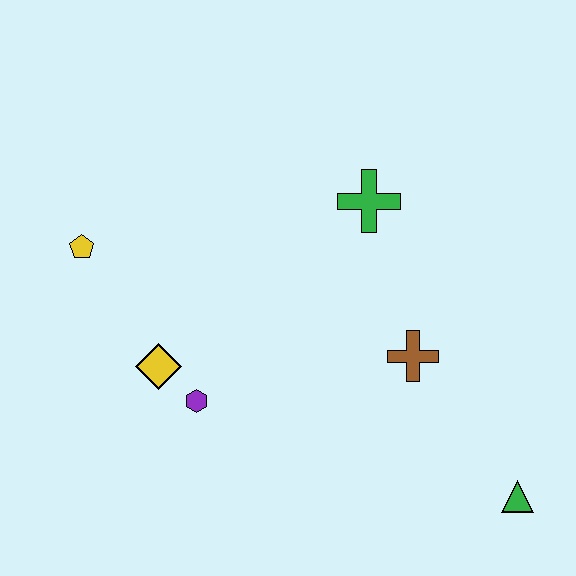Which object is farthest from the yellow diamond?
The green triangle is farthest from the yellow diamond.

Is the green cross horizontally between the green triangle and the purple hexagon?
Yes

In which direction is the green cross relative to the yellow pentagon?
The green cross is to the right of the yellow pentagon.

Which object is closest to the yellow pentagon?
The yellow diamond is closest to the yellow pentagon.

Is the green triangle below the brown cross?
Yes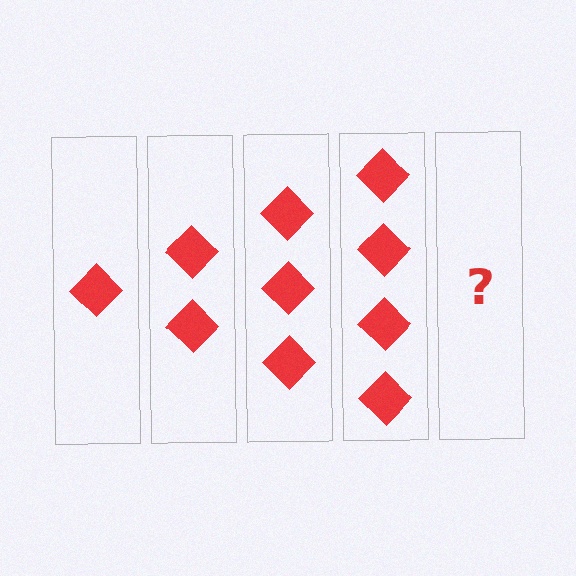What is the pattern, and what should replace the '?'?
The pattern is that each step adds one more diamond. The '?' should be 5 diamonds.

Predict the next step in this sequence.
The next step is 5 diamonds.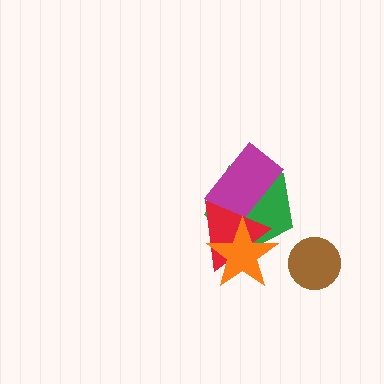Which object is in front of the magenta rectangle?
The red triangle is in front of the magenta rectangle.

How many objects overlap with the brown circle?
0 objects overlap with the brown circle.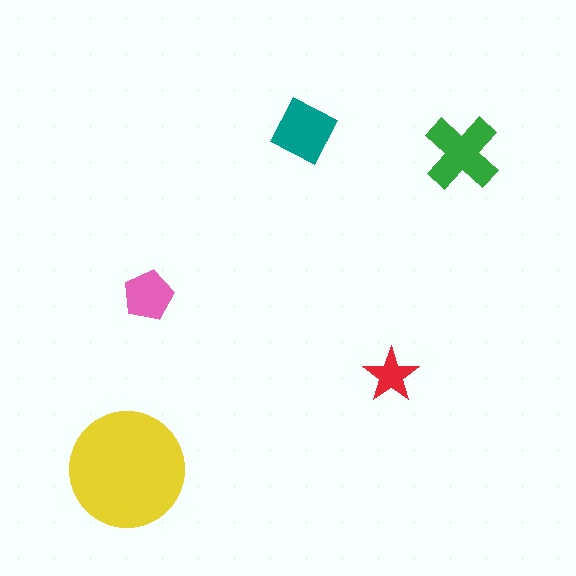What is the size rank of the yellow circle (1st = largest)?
1st.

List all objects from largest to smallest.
The yellow circle, the green cross, the teal diamond, the pink pentagon, the red star.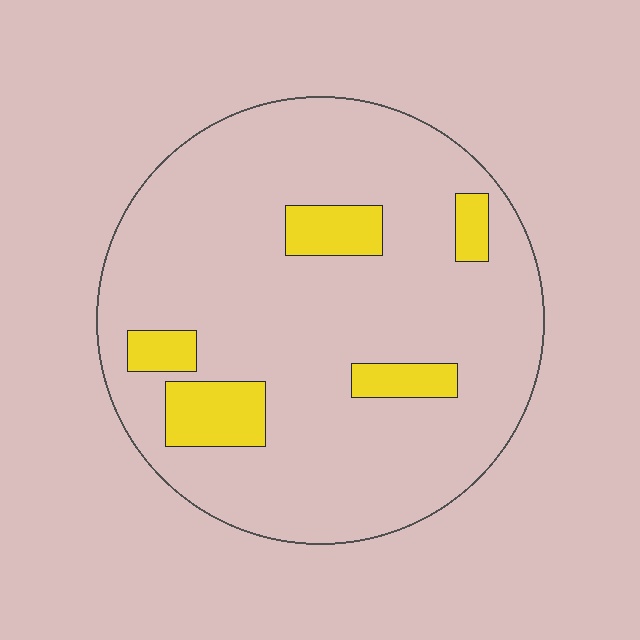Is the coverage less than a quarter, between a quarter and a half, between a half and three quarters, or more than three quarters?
Less than a quarter.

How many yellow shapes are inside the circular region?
5.